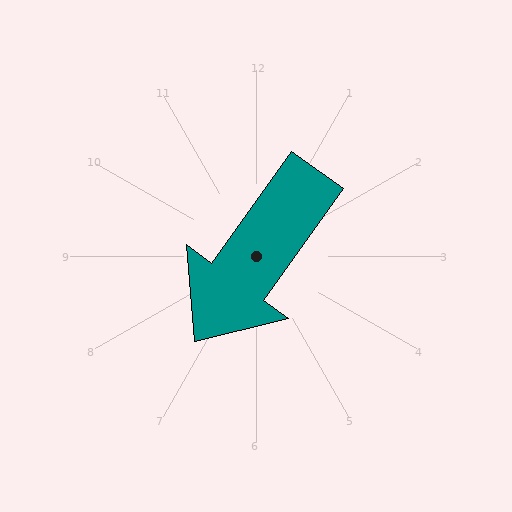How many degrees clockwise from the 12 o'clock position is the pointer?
Approximately 216 degrees.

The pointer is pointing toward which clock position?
Roughly 7 o'clock.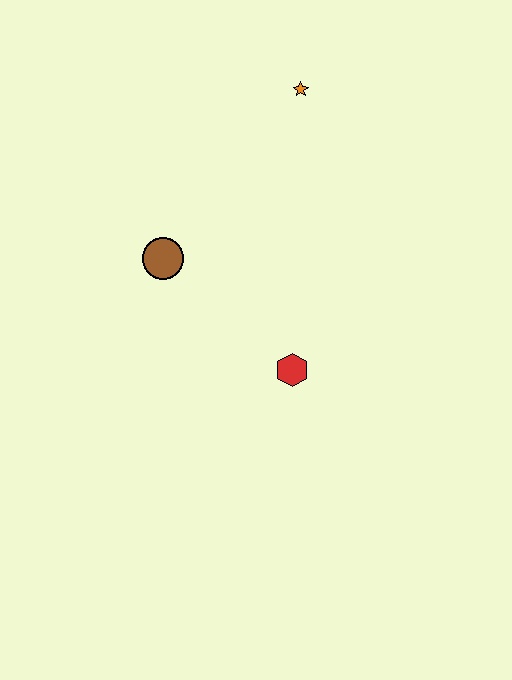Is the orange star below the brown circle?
No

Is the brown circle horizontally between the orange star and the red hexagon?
No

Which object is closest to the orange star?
The brown circle is closest to the orange star.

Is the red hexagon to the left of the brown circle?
No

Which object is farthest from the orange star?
The red hexagon is farthest from the orange star.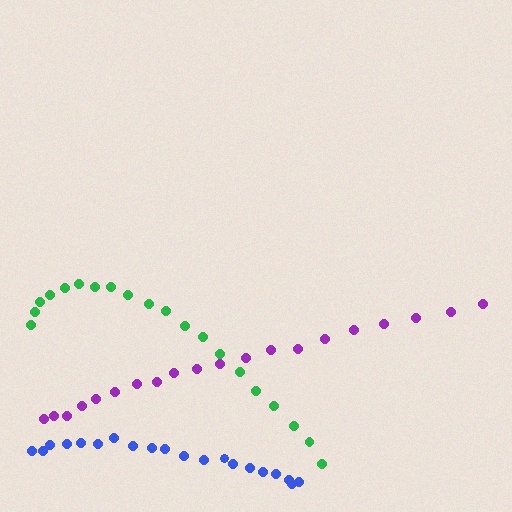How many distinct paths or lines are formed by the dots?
There are 3 distinct paths.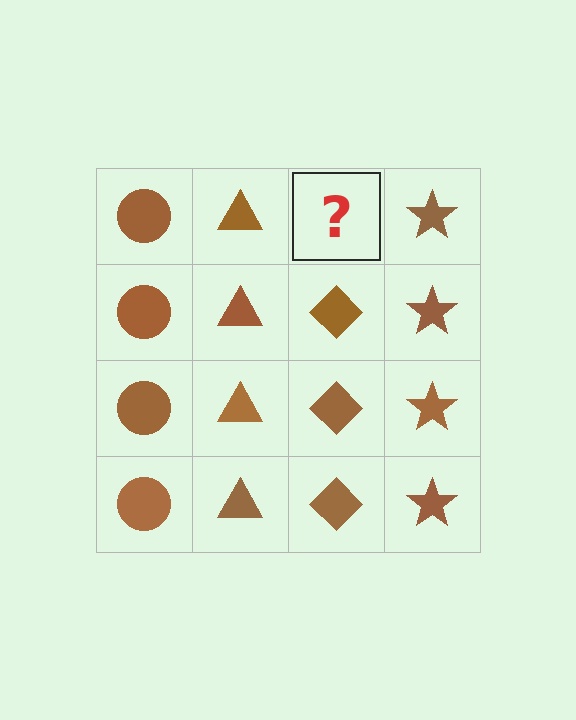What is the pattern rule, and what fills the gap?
The rule is that each column has a consistent shape. The gap should be filled with a brown diamond.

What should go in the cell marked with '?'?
The missing cell should contain a brown diamond.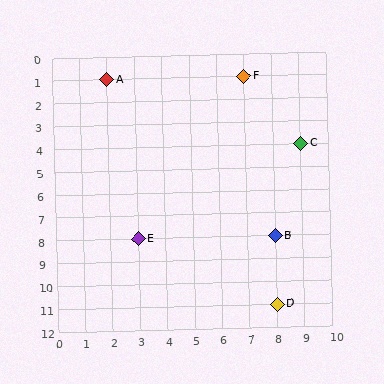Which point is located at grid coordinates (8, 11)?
Point D is at (8, 11).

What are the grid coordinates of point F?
Point F is at grid coordinates (7, 1).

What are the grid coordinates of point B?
Point B is at grid coordinates (8, 8).